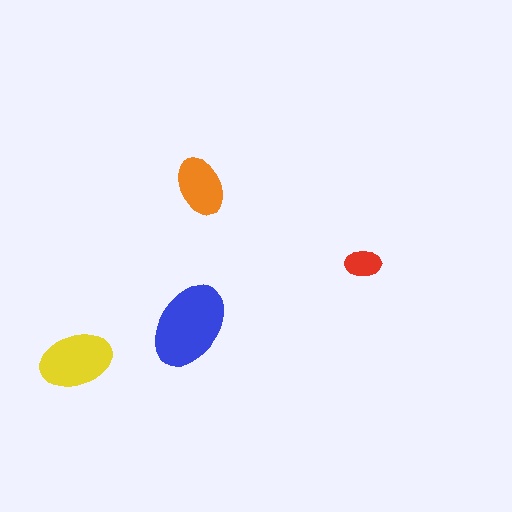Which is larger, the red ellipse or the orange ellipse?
The orange one.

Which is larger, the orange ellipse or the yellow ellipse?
The yellow one.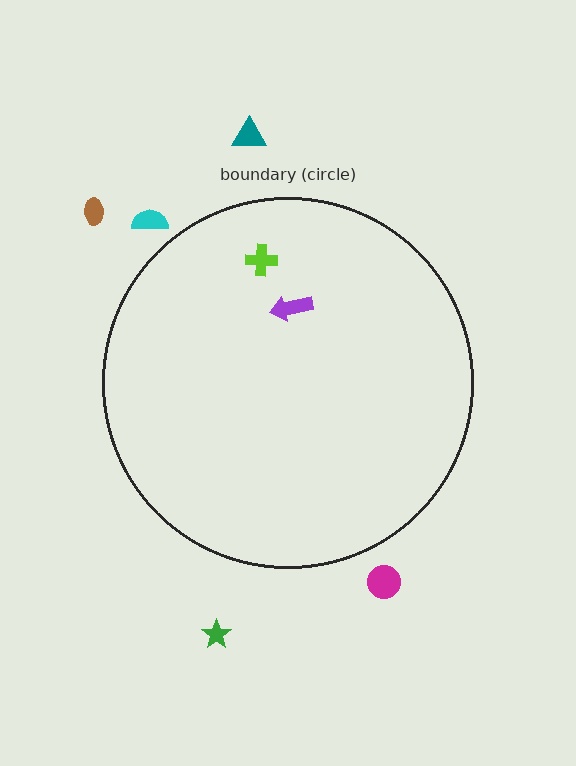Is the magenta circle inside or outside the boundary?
Outside.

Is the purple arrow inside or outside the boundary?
Inside.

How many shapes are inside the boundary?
2 inside, 5 outside.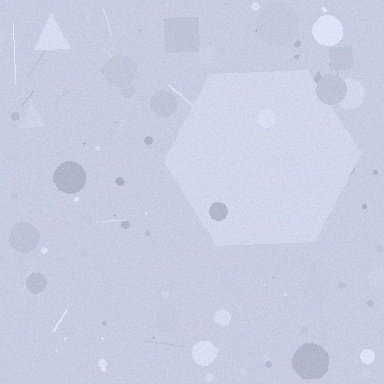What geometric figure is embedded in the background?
A hexagon is embedded in the background.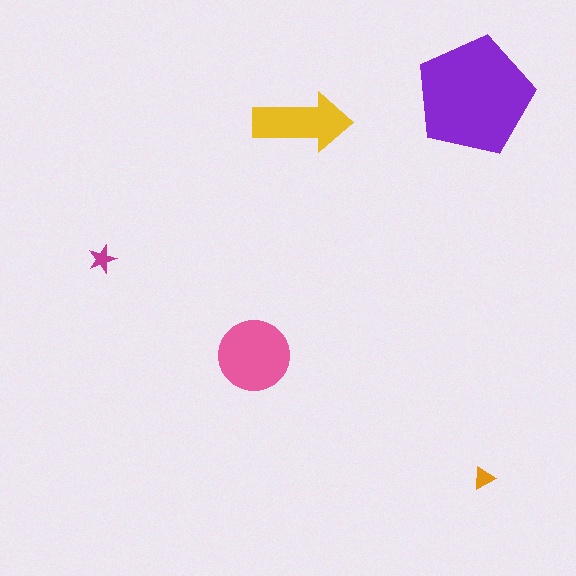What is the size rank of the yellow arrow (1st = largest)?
3rd.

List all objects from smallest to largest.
The orange triangle, the magenta star, the yellow arrow, the pink circle, the purple pentagon.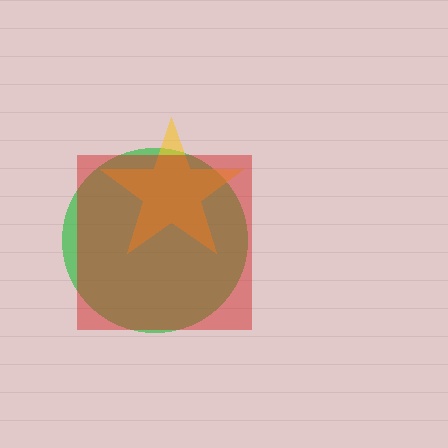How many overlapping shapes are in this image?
There are 3 overlapping shapes in the image.